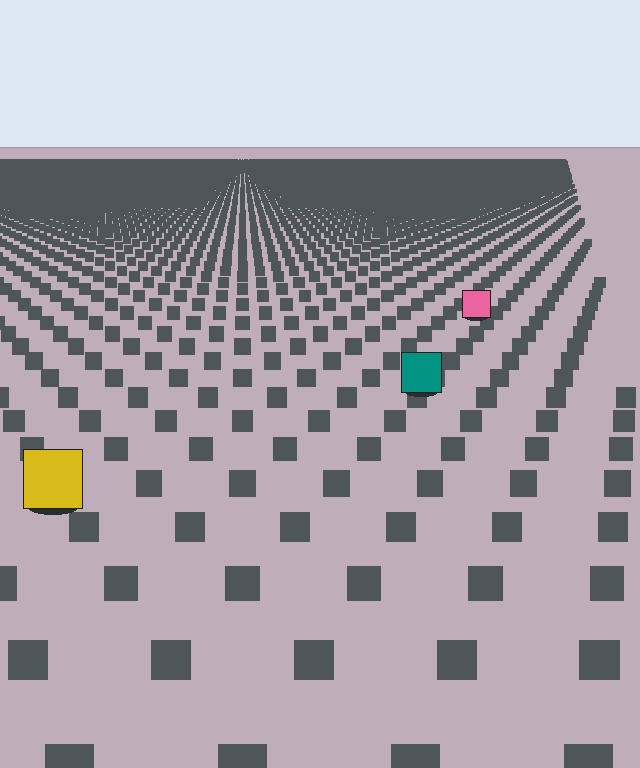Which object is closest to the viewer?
The yellow square is closest. The texture marks near it are larger and more spread out.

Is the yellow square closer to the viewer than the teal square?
Yes. The yellow square is closer — you can tell from the texture gradient: the ground texture is coarser near it.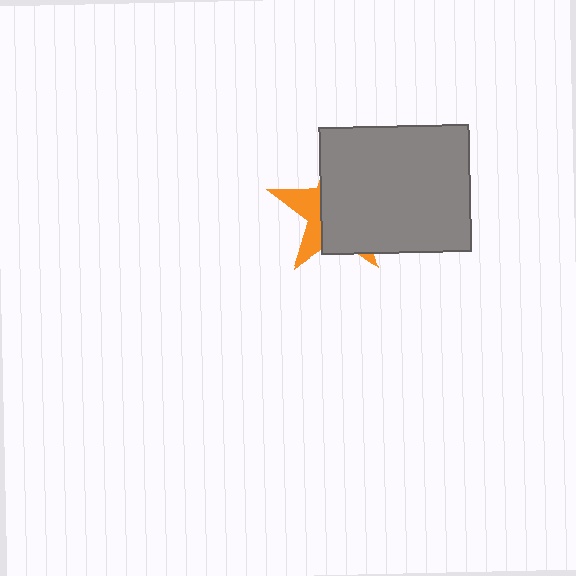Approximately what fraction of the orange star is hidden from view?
Roughly 69% of the orange star is hidden behind the gray rectangle.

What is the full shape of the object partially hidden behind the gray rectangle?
The partially hidden object is an orange star.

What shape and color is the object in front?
The object in front is a gray rectangle.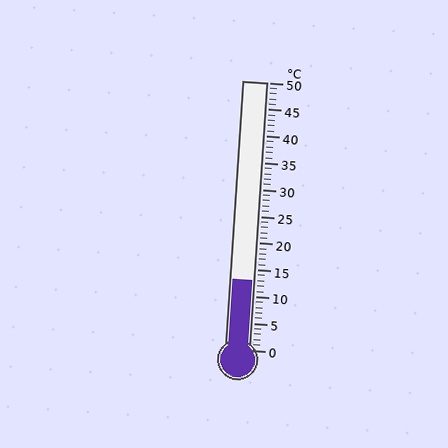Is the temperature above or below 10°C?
The temperature is above 10°C.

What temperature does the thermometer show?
The thermometer shows approximately 13°C.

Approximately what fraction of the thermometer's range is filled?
The thermometer is filled to approximately 25% of its range.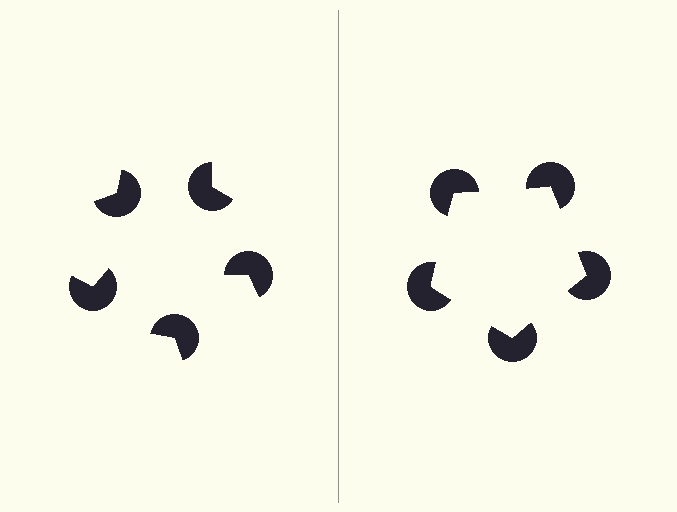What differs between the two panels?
The pac-man discs are positioned identically on both sides; only the wedge orientations differ. On the right they align to a pentagon; on the left they are misaligned.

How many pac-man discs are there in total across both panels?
10 — 5 on each side.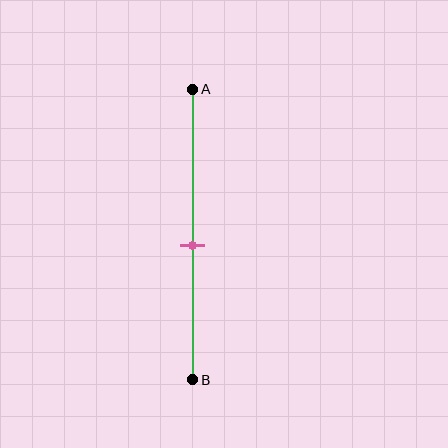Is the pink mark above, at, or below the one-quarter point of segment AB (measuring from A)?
The pink mark is below the one-quarter point of segment AB.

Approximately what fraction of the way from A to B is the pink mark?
The pink mark is approximately 55% of the way from A to B.